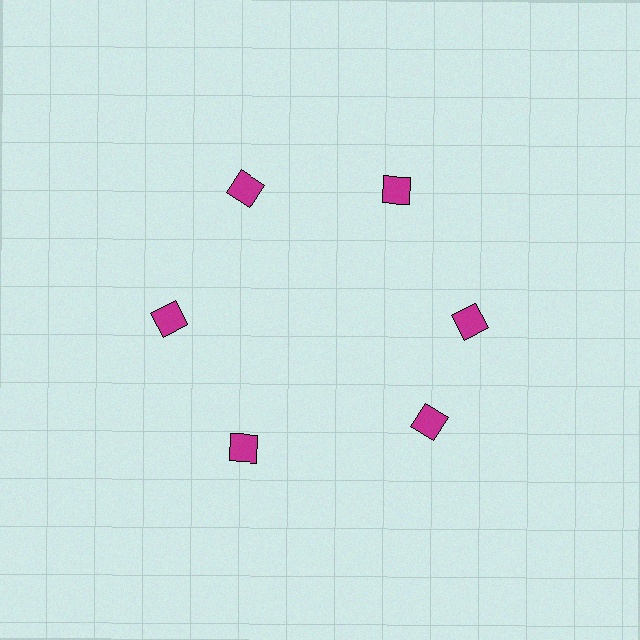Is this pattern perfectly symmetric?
No. The 6 magenta squares are arranged in a ring, but one element near the 5 o'clock position is rotated out of alignment along the ring, breaking the 6-fold rotational symmetry.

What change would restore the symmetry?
The symmetry would be restored by rotating it back into even spacing with its neighbors so that all 6 squares sit at equal angles and equal distance from the center.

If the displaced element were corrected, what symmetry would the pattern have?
It would have 6-fold rotational symmetry — the pattern would map onto itself every 60 degrees.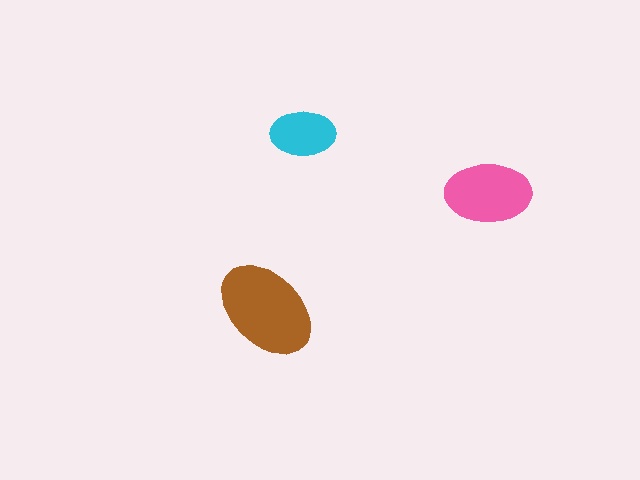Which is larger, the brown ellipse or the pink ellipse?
The brown one.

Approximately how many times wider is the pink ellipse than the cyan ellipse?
About 1.5 times wider.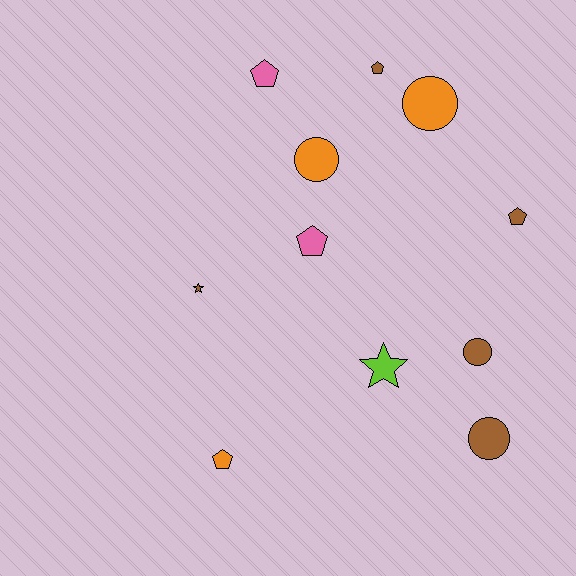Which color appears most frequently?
Brown, with 5 objects.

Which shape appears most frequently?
Pentagon, with 5 objects.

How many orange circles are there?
There are 2 orange circles.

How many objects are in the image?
There are 11 objects.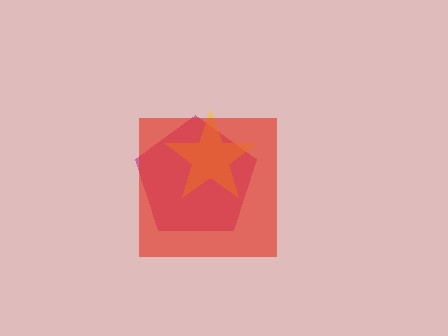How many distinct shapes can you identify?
There are 3 distinct shapes: a magenta pentagon, a yellow star, a red square.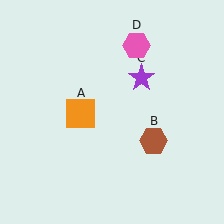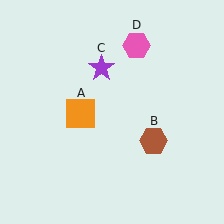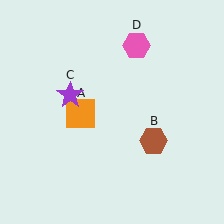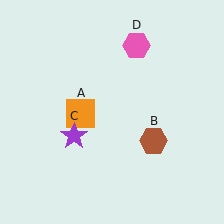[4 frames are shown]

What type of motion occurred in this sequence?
The purple star (object C) rotated counterclockwise around the center of the scene.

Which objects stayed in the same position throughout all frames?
Orange square (object A) and brown hexagon (object B) and pink hexagon (object D) remained stationary.